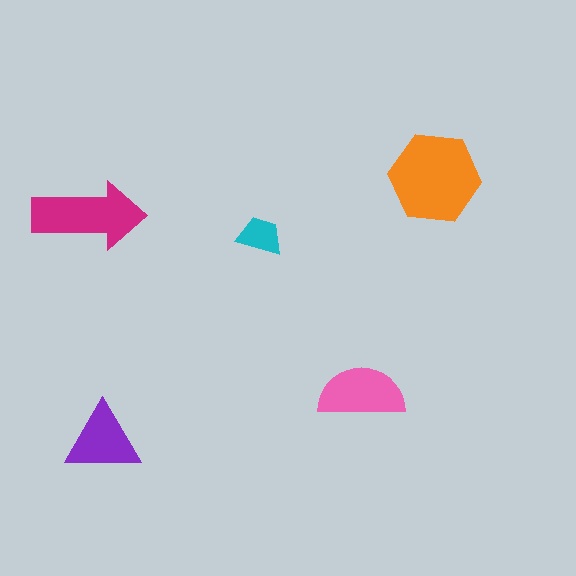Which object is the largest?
The orange hexagon.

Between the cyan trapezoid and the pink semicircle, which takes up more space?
The pink semicircle.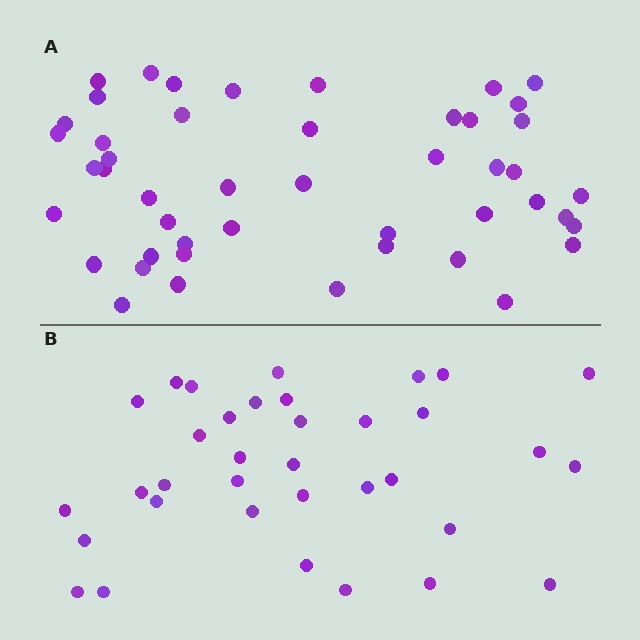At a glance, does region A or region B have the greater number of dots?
Region A (the top region) has more dots.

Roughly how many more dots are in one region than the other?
Region A has roughly 12 or so more dots than region B.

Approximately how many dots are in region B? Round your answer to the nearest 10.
About 40 dots. (The exact count is 35, which rounds to 40.)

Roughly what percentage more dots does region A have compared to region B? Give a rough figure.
About 35% more.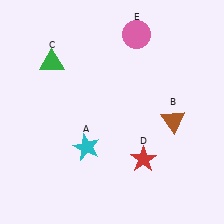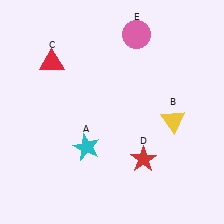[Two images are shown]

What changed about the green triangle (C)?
In Image 1, C is green. In Image 2, it changed to red.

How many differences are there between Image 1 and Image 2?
There are 2 differences between the two images.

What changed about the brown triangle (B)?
In Image 1, B is brown. In Image 2, it changed to yellow.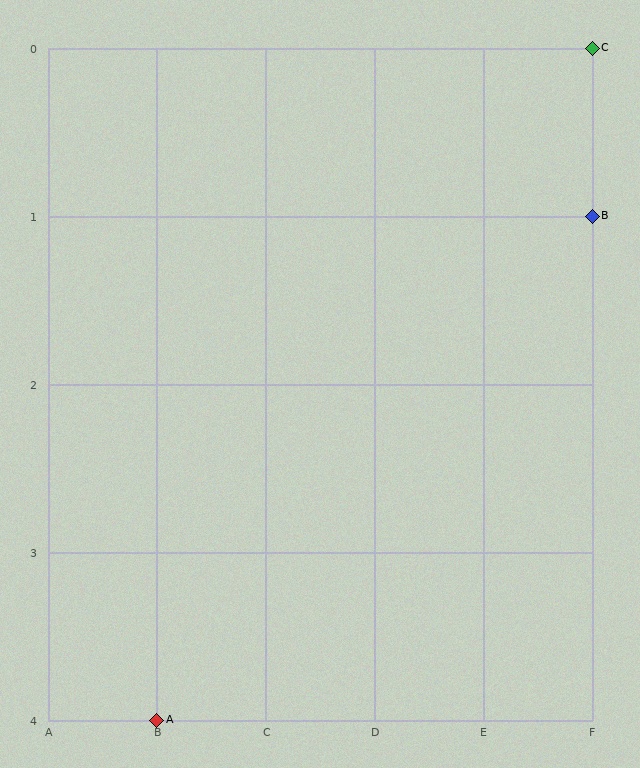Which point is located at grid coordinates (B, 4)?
Point A is at (B, 4).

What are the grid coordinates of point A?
Point A is at grid coordinates (B, 4).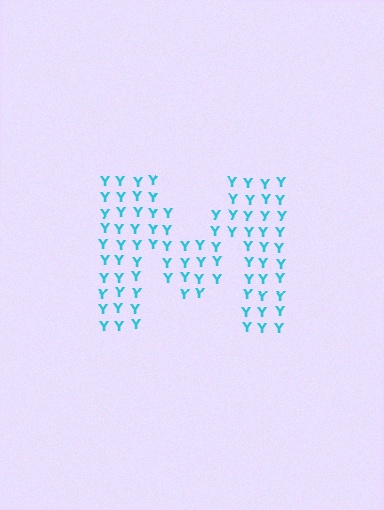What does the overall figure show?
The overall figure shows the letter M.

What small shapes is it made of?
It is made of small letter Y's.